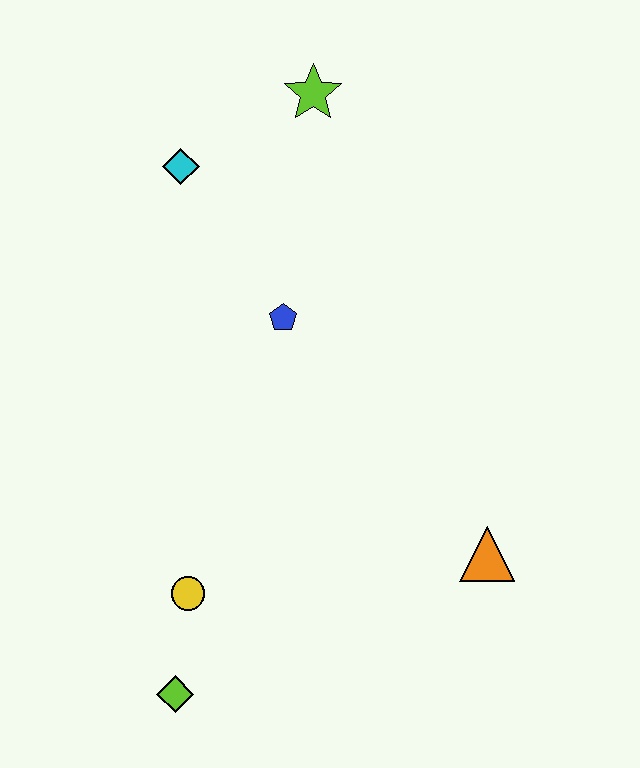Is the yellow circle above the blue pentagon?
No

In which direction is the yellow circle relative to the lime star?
The yellow circle is below the lime star.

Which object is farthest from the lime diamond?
The lime star is farthest from the lime diamond.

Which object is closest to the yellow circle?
The lime diamond is closest to the yellow circle.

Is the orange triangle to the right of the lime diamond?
Yes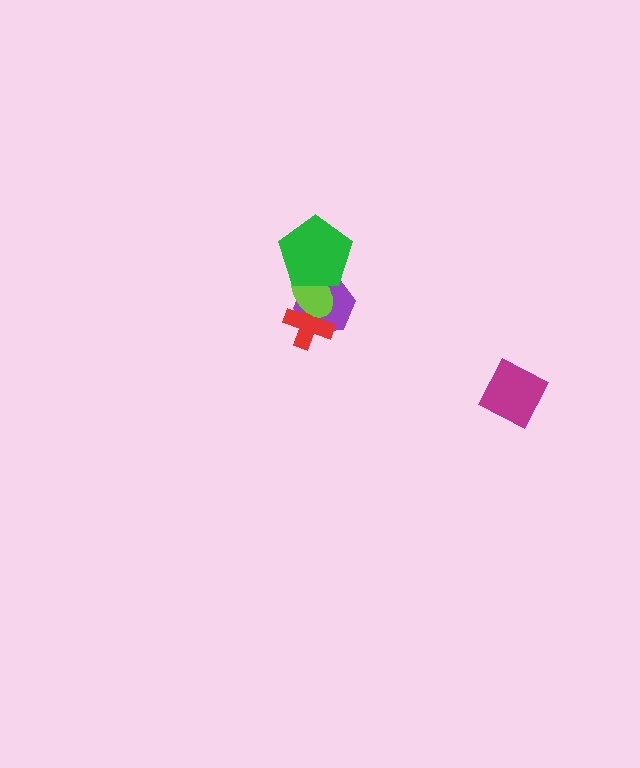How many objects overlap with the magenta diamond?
0 objects overlap with the magenta diamond.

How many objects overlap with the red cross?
2 objects overlap with the red cross.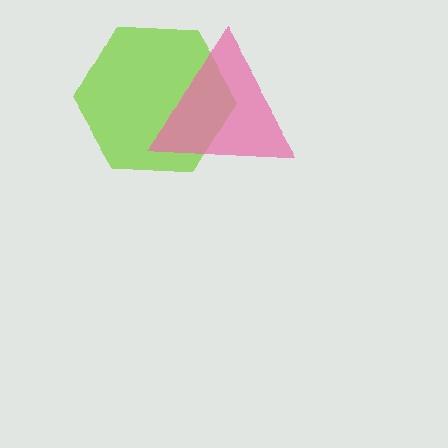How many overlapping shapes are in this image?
There are 2 overlapping shapes in the image.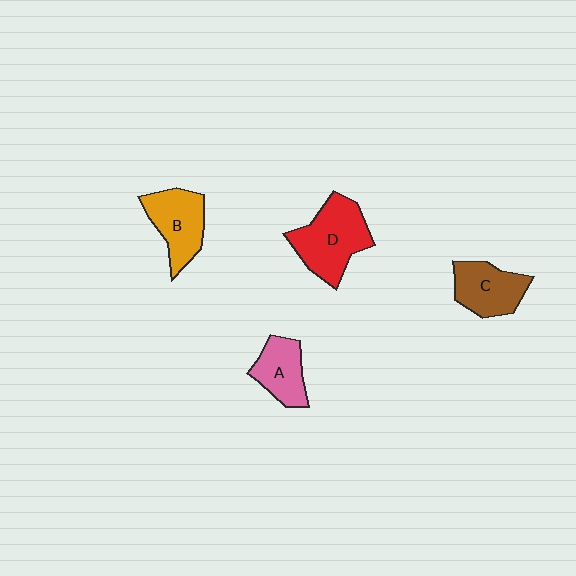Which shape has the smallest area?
Shape A (pink).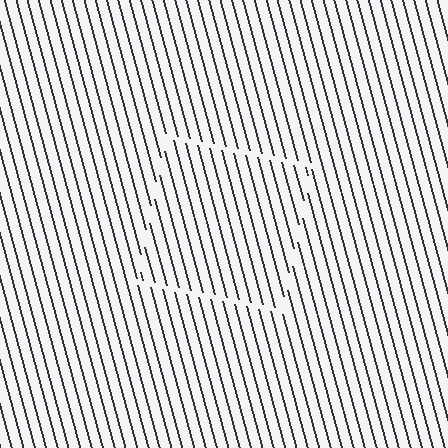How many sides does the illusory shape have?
4 sides — the line-ends trace a square.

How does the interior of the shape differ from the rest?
The interior of the shape contains the same grating, shifted by half a period — the contour is defined by the phase discontinuity where line-ends from the inner and outer gratings abut.